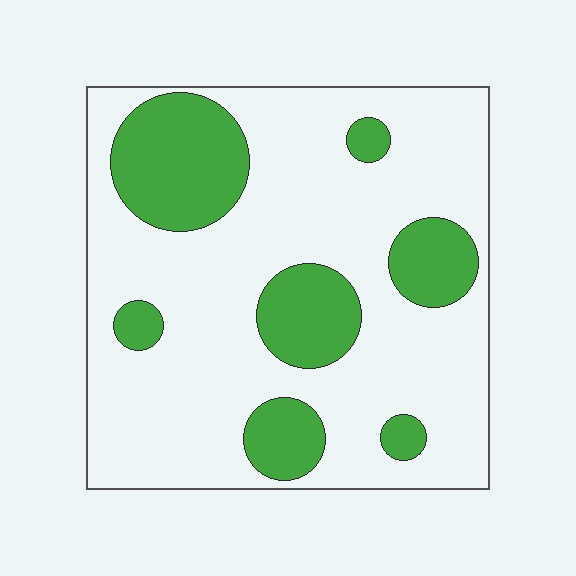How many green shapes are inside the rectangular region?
7.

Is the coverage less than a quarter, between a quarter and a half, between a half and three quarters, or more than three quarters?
Between a quarter and a half.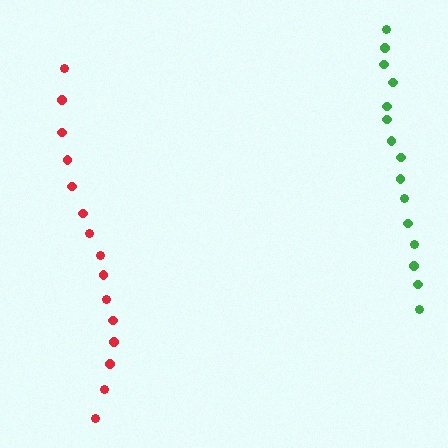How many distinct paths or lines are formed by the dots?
There are 2 distinct paths.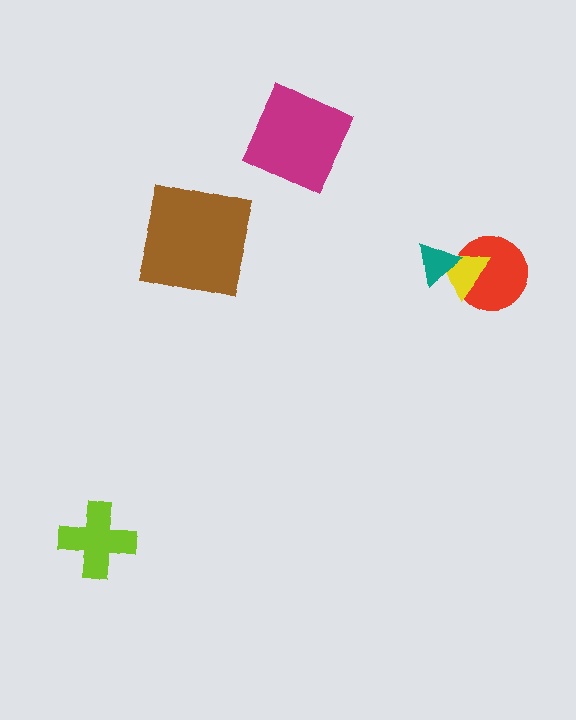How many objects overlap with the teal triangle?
2 objects overlap with the teal triangle.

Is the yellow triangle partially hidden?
Yes, it is partially covered by another shape.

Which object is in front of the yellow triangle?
The teal triangle is in front of the yellow triangle.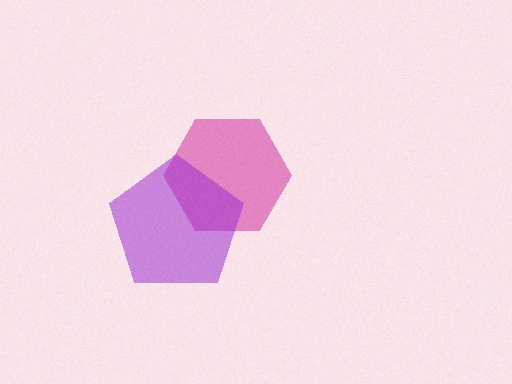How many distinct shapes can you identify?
There are 2 distinct shapes: a magenta hexagon, a purple pentagon.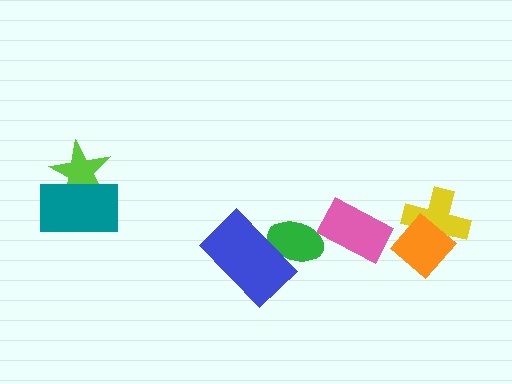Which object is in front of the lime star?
The teal rectangle is in front of the lime star.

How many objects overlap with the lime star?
1 object overlaps with the lime star.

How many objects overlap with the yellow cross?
1 object overlaps with the yellow cross.